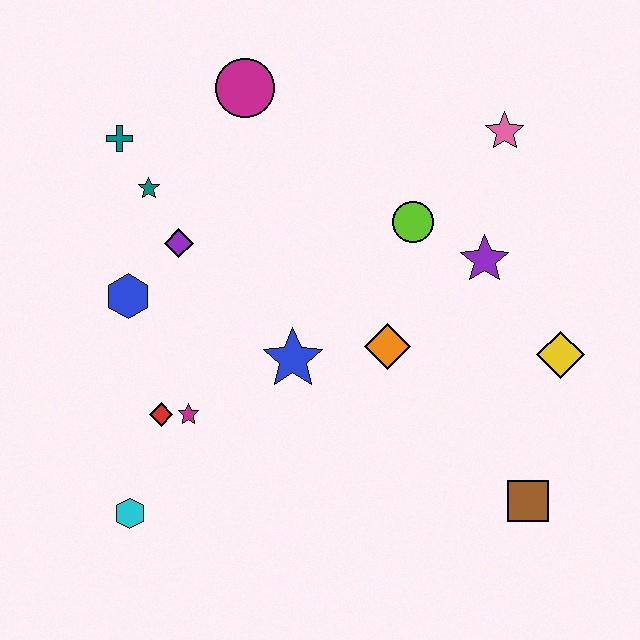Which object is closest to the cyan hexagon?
The red diamond is closest to the cyan hexagon.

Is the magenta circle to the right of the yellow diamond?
No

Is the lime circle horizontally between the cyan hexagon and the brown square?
Yes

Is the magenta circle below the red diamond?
No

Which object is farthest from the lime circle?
The cyan hexagon is farthest from the lime circle.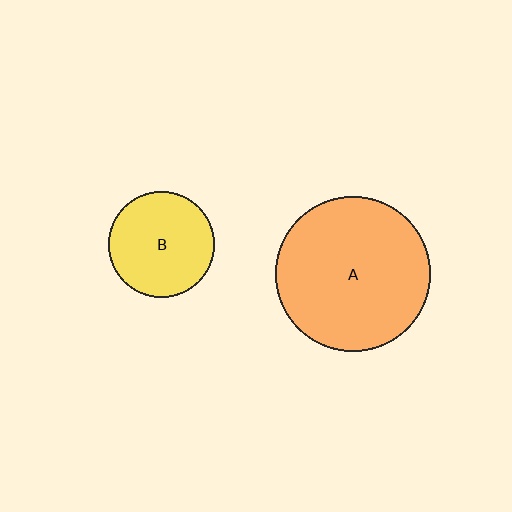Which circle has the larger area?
Circle A (orange).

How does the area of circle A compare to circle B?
Approximately 2.1 times.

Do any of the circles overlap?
No, none of the circles overlap.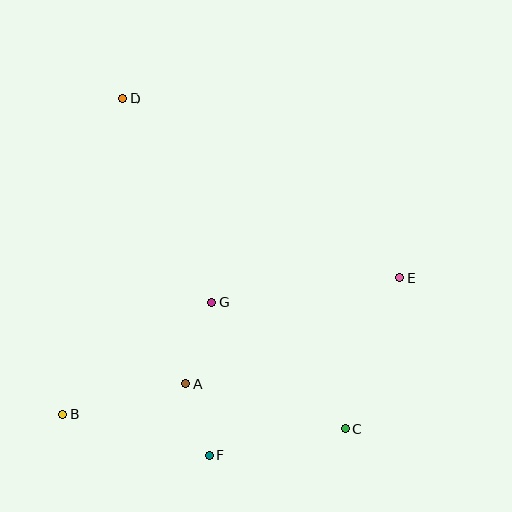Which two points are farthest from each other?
Points C and D are farthest from each other.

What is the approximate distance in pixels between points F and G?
The distance between F and G is approximately 153 pixels.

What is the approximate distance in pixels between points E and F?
The distance between E and F is approximately 260 pixels.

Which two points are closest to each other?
Points A and F are closest to each other.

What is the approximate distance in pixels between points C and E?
The distance between C and E is approximately 161 pixels.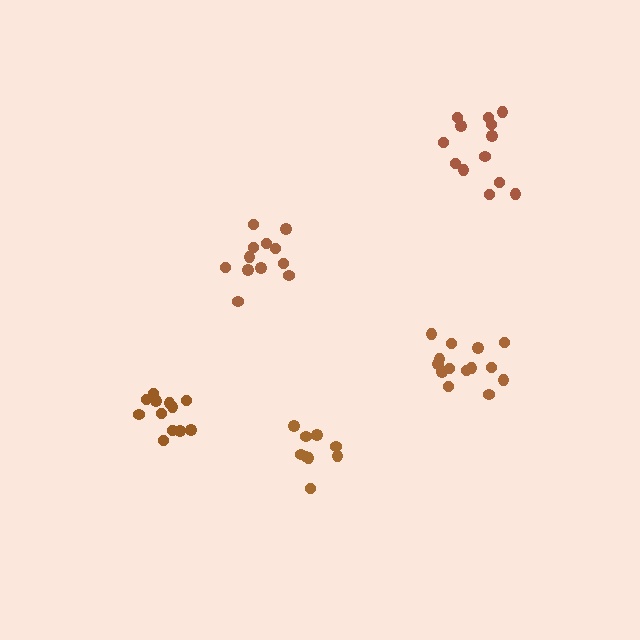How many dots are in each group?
Group 1: 12 dots, Group 2: 9 dots, Group 3: 13 dots, Group 4: 14 dots, Group 5: 12 dots (60 total).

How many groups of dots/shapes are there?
There are 5 groups.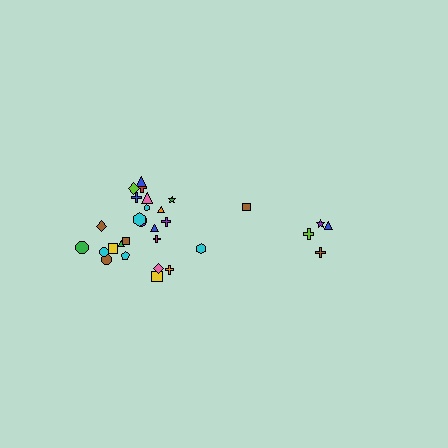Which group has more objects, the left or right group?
The left group.